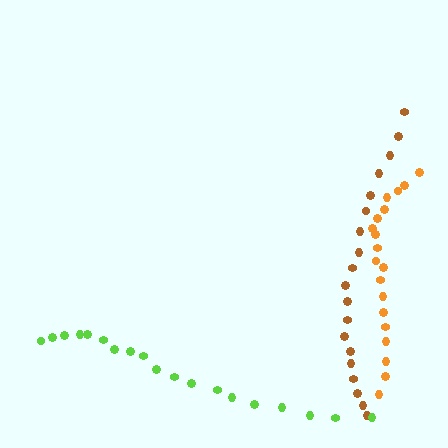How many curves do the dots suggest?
There are 3 distinct paths.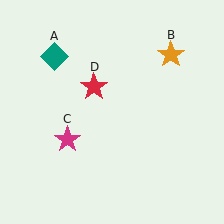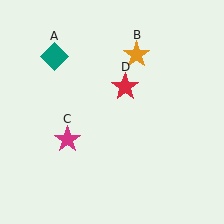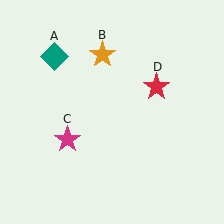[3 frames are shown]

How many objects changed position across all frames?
2 objects changed position: orange star (object B), red star (object D).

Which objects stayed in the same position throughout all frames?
Teal diamond (object A) and magenta star (object C) remained stationary.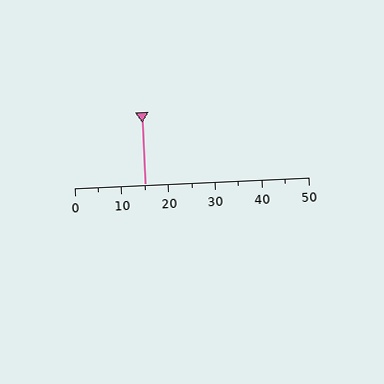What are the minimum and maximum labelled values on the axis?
The axis runs from 0 to 50.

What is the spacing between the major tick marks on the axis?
The major ticks are spaced 10 apart.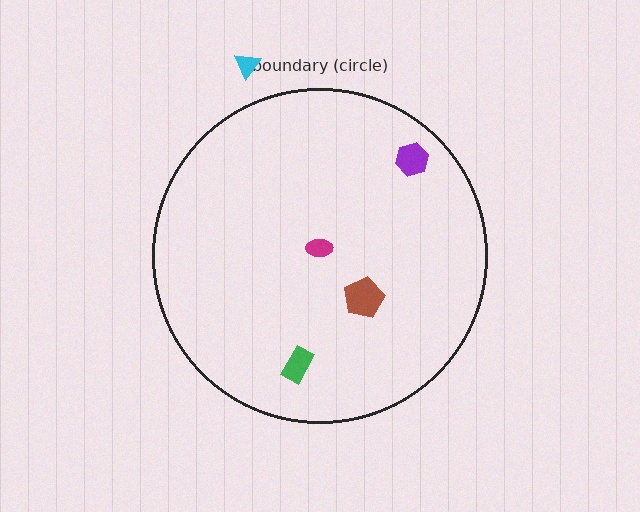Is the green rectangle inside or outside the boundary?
Inside.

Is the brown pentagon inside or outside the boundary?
Inside.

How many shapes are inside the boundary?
4 inside, 1 outside.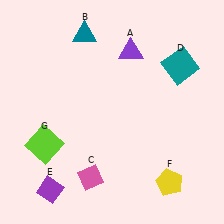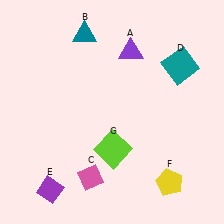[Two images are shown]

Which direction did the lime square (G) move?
The lime square (G) moved right.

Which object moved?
The lime square (G) moved right.